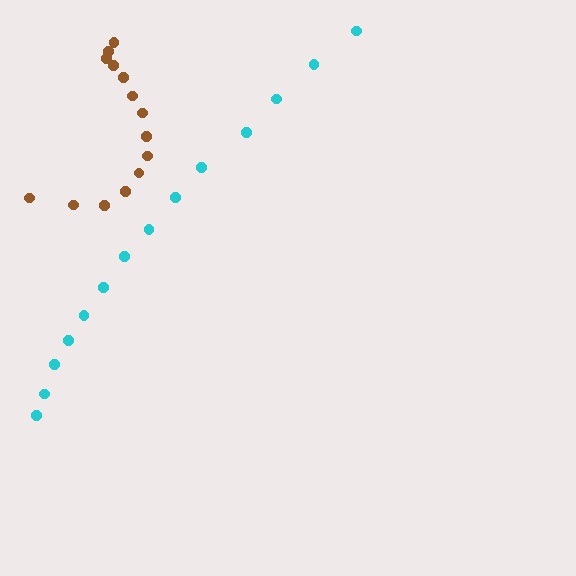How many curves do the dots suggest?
There are 2 distinct paths.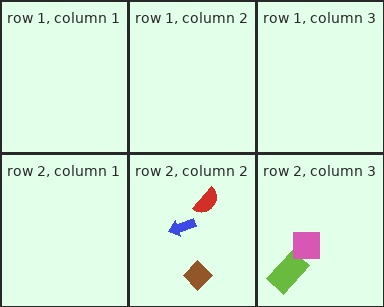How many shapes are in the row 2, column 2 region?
3.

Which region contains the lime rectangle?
The row 2, column 3 region.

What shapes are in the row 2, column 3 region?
The lime rectangle, the pink square.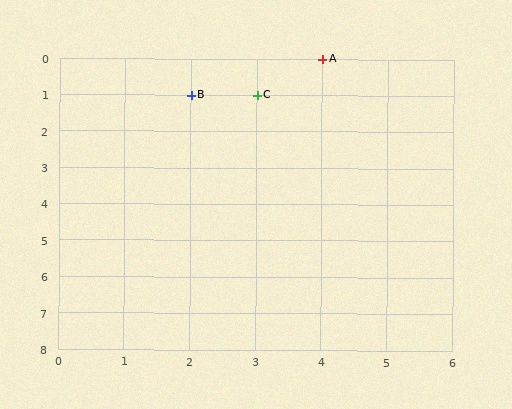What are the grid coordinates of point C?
Point C is at grid coordinates (3, 1).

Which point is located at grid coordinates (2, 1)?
Point B is at (2, 1).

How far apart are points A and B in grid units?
Points A and B are 2 columns and 1 row apart (about 2.2 grid units diagonally).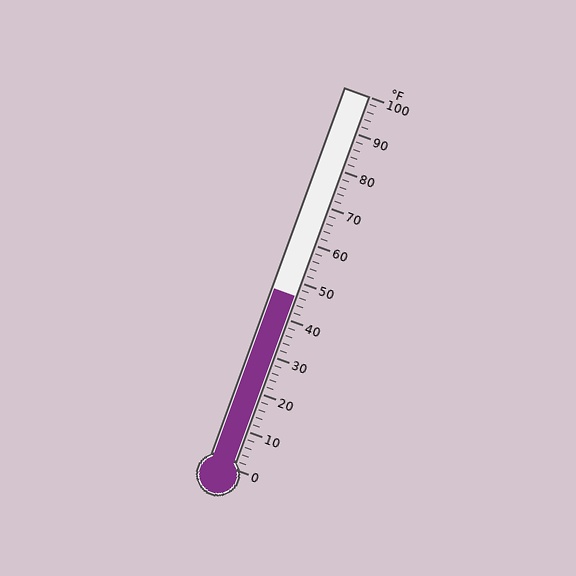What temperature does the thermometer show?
The thermometer shows approximately 46°F.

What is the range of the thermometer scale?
The thermometer scale ranges from 0°F to 100°F.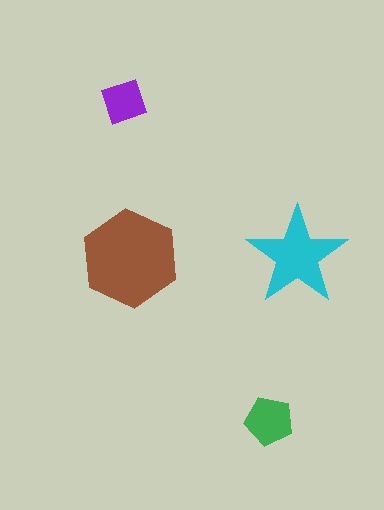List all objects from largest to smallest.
The brown hexagon, the cyan star, the green pentagon, the purple square.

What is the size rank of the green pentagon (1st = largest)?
3rd.